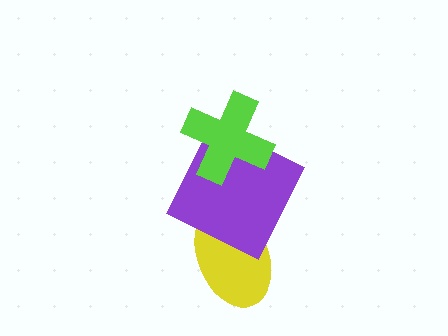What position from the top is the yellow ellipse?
The yellow ellipse is 3rd from the top.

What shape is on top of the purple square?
The lime cross is on top of the purple square.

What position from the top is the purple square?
The purple square is 2nd from the top.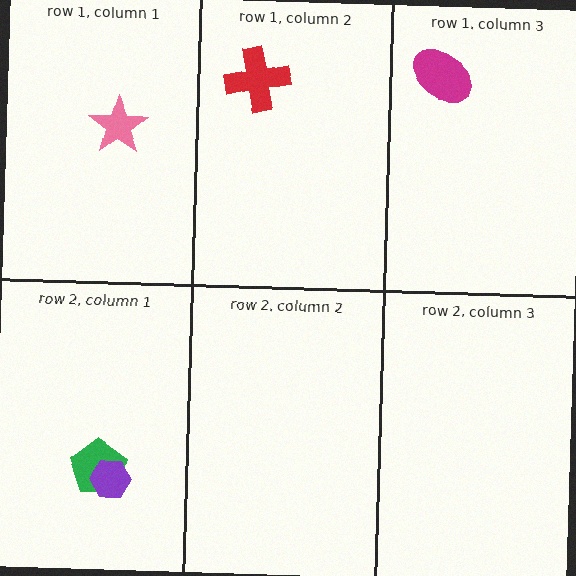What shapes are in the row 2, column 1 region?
The green pentagon, the purple hexagon.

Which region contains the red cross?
The row 1, column 2 region.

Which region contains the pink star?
The row 1, column 1 region.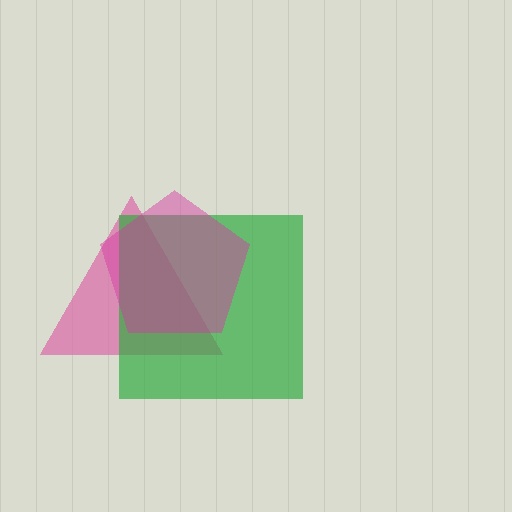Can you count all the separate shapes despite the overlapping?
Yes, there are 3 separate shapes.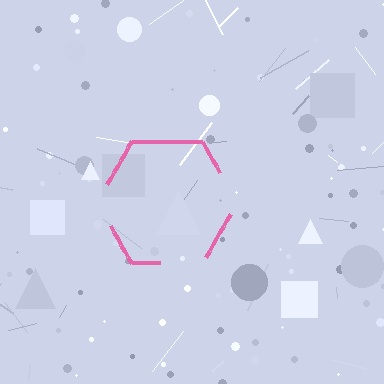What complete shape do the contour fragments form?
The contour fragments form a hexagon.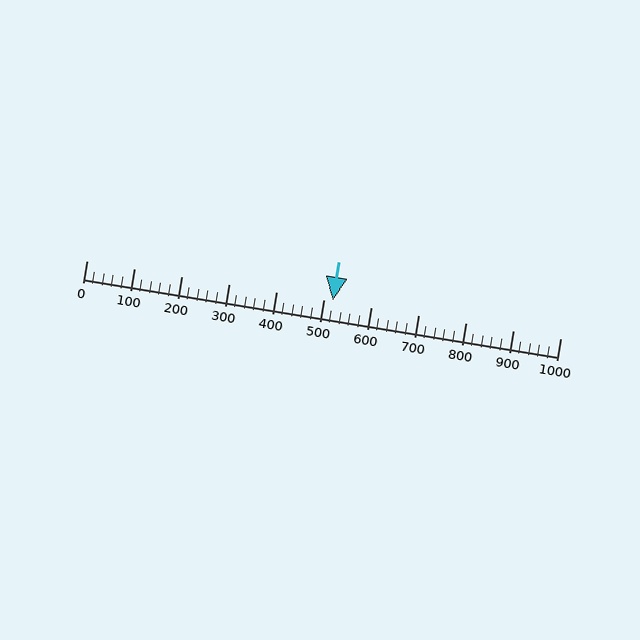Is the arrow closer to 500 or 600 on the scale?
The arrow is closer to 500.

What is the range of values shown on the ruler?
The ruler shows values from 0 to 1000.